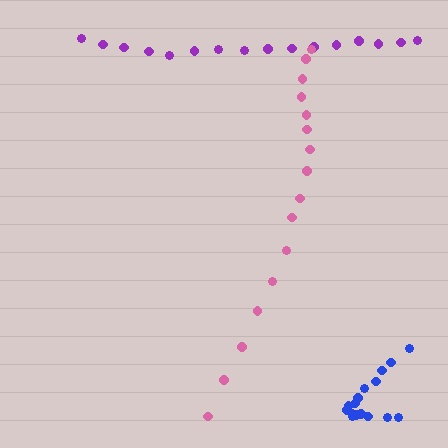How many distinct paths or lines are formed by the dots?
There are 3 distinct paths.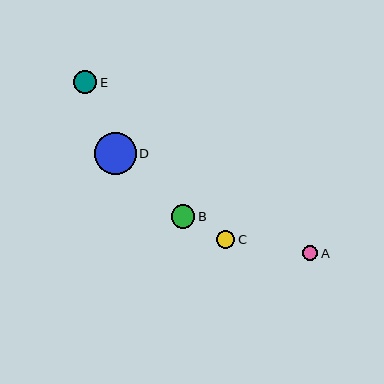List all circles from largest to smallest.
From largest to smallest: D, B, E, C, A.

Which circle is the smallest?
Circle A is the smallest with a size of approximately 15 pixels.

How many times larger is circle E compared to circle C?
Circle E is approximately 1.3 times the size of circle C.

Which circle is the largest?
Circle D is the largest with a size of approximately 42 pixels.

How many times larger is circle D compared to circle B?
Circle D is approximately 1.7 times the size of circle B.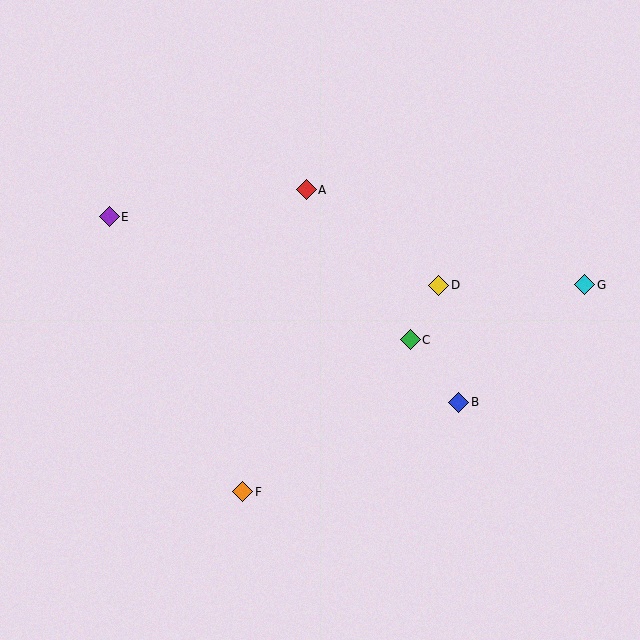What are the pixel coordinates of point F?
Point F is at (243, 492).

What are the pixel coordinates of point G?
Point G is at (585, 285).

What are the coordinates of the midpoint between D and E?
The midpoint between D and E is at (274, 251).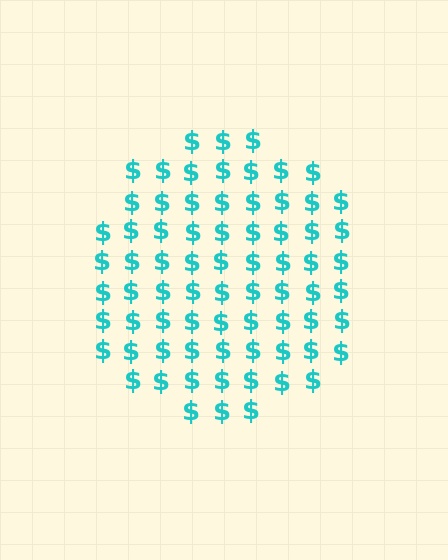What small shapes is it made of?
It is made of small dollar signs.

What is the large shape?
The large shape is a circle.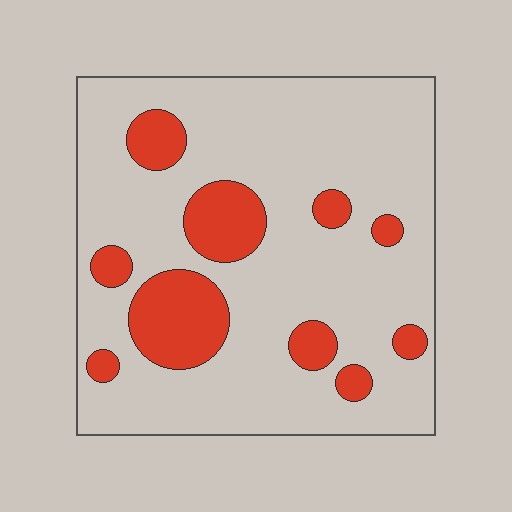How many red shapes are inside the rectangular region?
10.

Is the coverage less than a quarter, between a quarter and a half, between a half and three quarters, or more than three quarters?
Less than a quarter.